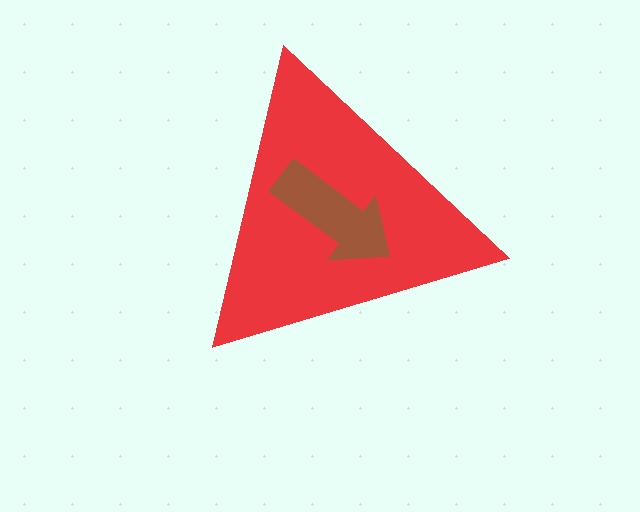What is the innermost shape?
The brown arrow.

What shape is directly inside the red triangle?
The brown arrow.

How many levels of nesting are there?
2.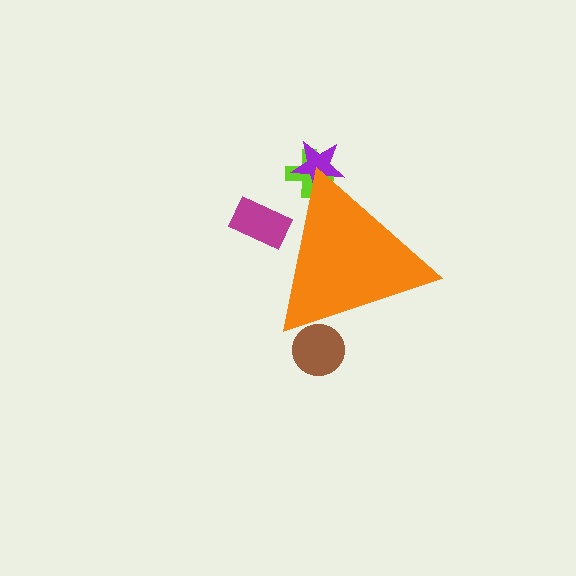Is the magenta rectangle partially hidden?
Yes, the magenta rectangle is partially hidden behind the orange triangle.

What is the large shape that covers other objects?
An orange triangle.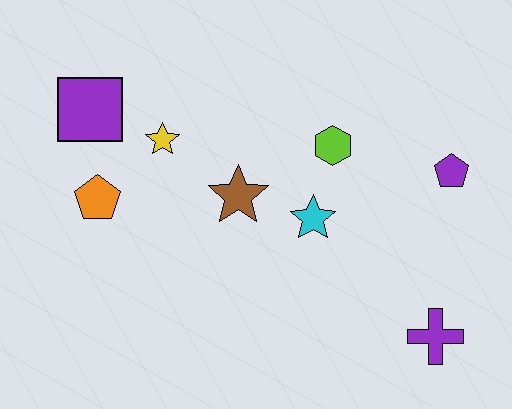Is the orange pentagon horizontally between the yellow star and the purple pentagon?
No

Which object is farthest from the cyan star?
The purple square is farthest from the cyan star.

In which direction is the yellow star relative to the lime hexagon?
The yellow star is to the left of the lime hexagon.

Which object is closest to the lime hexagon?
The cyan star is closest to the lime hexagon.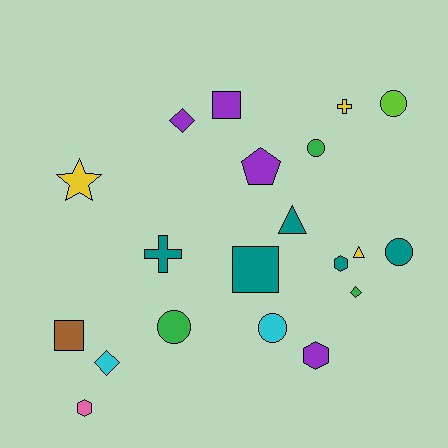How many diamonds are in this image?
There are 3 diamonds.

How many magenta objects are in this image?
There are no magenta objects.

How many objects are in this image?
There are 20 objects.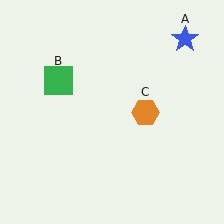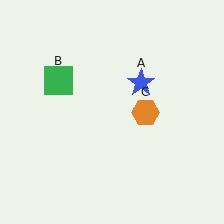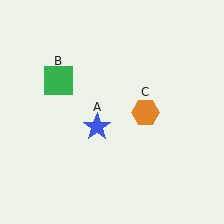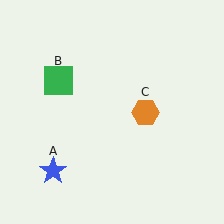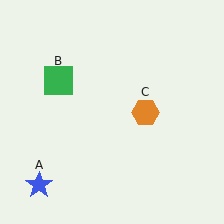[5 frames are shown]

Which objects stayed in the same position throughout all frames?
Green square (object B) and orange hexagon (object C) remained stationary.